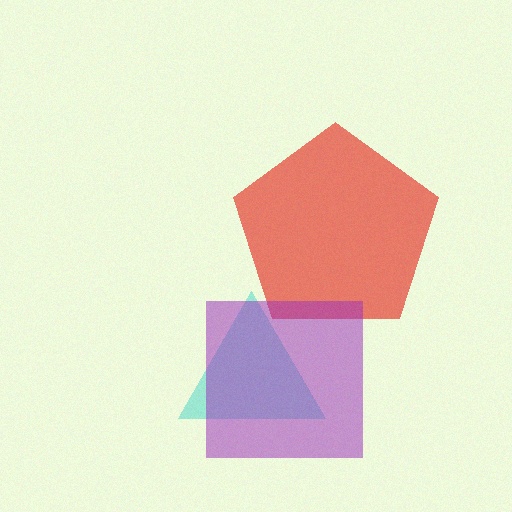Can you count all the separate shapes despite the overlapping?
Yes, there are 3 separate shapes.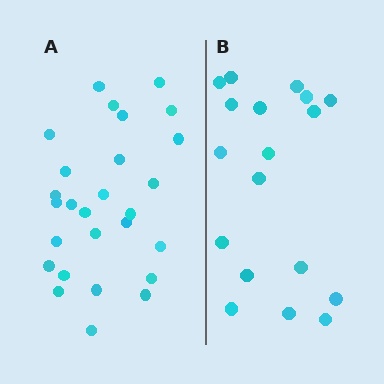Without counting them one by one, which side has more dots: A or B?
Region A (the left region) has more dots.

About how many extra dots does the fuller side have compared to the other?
Region A has roughly 8 or so more dots than region B.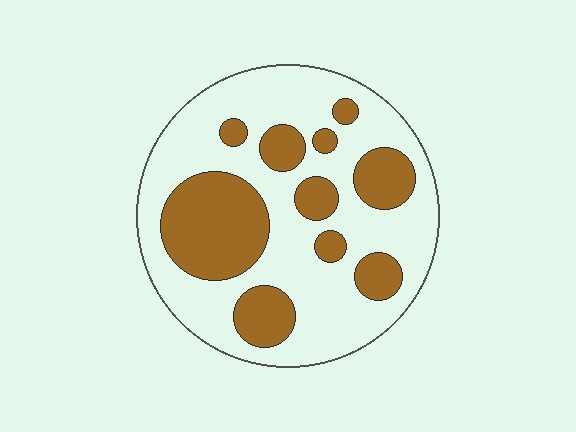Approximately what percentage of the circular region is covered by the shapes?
Approximately 30%.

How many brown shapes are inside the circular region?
10.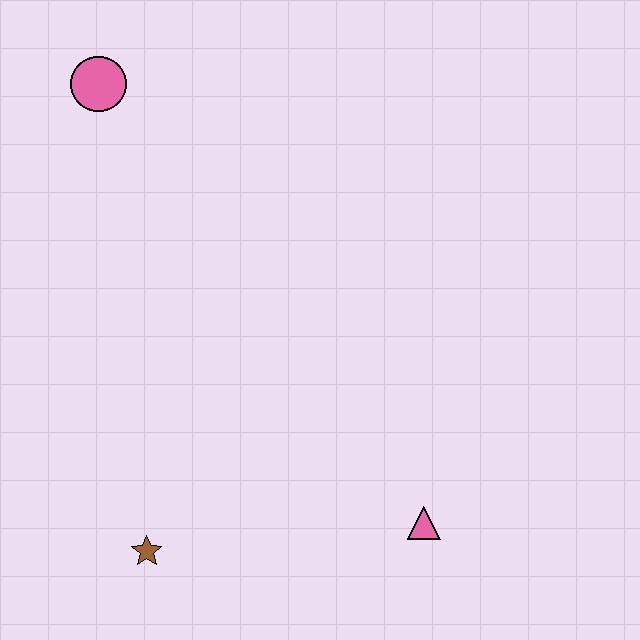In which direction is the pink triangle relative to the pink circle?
The pink triangle is below the pink circle.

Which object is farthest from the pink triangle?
The pink circle is farthest from the pink triangle.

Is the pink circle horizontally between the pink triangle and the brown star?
No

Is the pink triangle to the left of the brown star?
No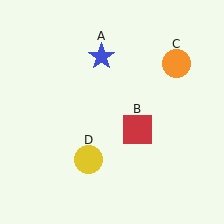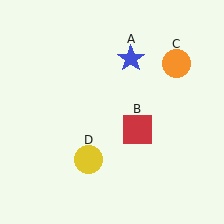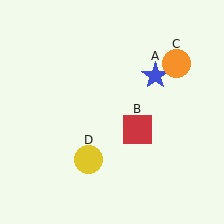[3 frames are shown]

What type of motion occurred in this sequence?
The blue star (object A) rotated clockwise around the center of the scene.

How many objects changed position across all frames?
1 object changed position: blue star (object A).